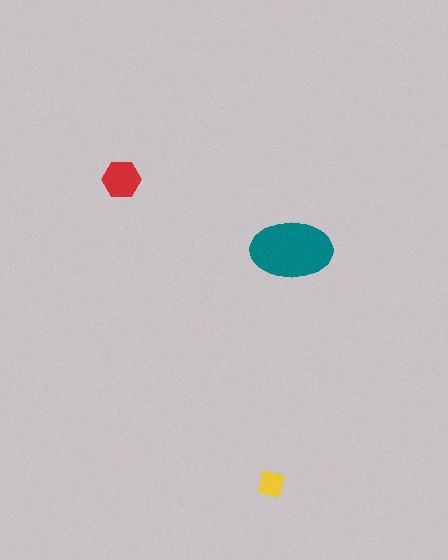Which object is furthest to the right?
The teal ellipse is rightmost.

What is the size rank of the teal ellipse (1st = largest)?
1st.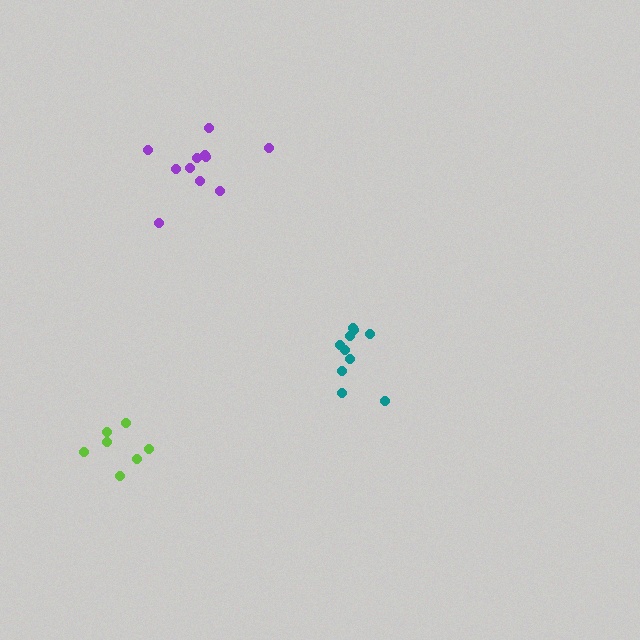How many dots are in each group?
Group 1: 10 dots, Group 2: 11 dots, Group 3: 7 dots (28 total).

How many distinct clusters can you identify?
There are 3 distinct clusters.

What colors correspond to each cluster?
The clusters are colored: teal, purple, lime.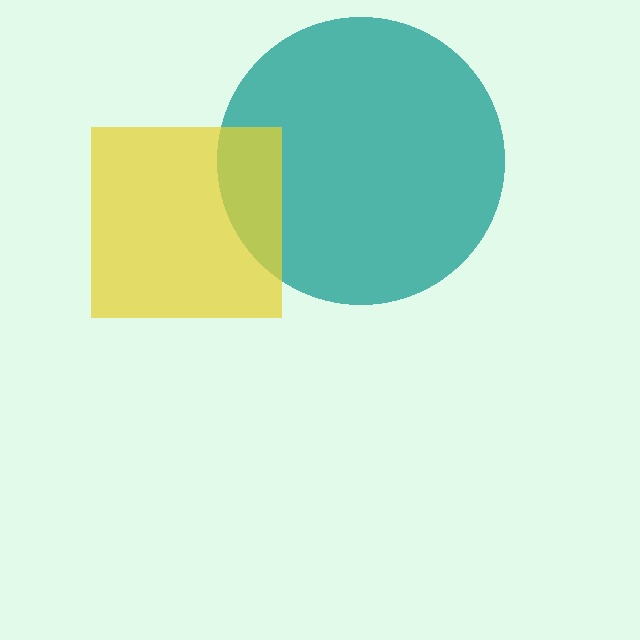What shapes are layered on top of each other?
The layered shapes are: a teal circle, a yellow square.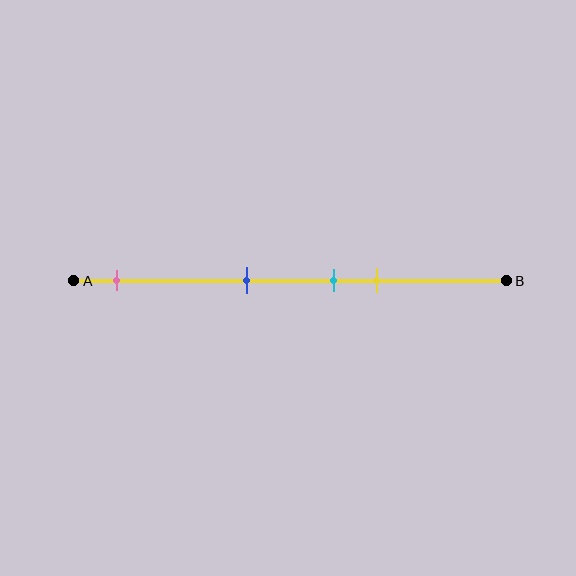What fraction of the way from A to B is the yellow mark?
The yellow mark is approximately 70% (0.7) of the way from A to B.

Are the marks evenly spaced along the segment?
No, the marks are not evenly spaced.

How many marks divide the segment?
There are 4 marks dividing the segment.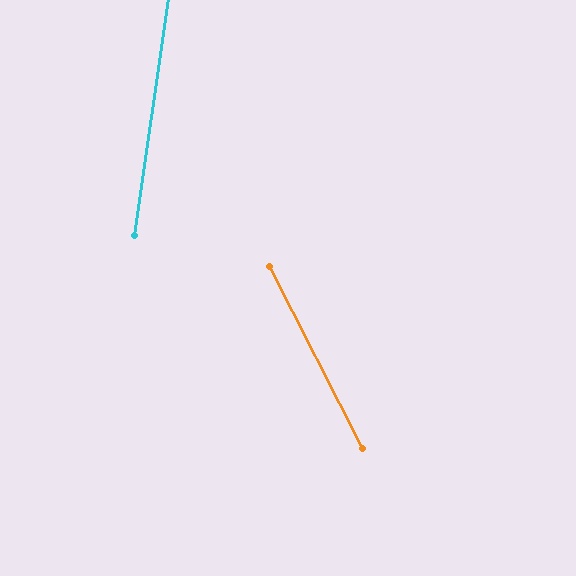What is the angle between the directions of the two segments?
Approximately 35 degrees.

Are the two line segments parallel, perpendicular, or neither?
Neither parallel nor perpendicular — they differ by about 35°.